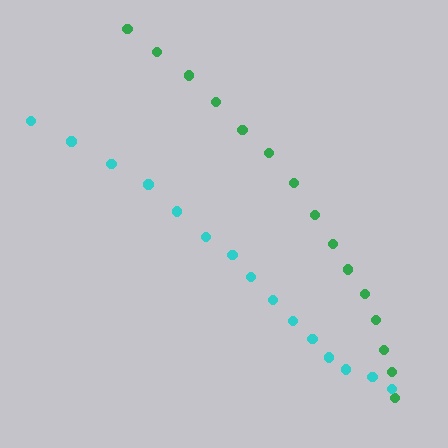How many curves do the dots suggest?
There are 2 distinct paths.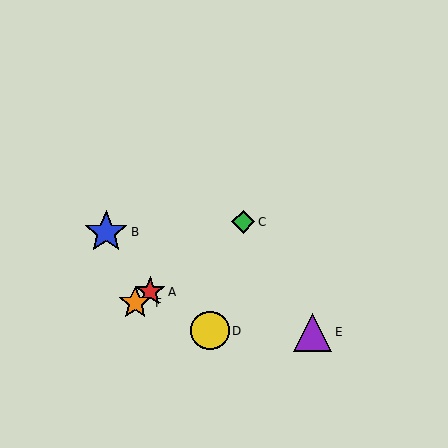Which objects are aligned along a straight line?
Objects A, C, F are aligned along a straight line.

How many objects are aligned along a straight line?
3 objects (A, C, F) are aligned along a straight line.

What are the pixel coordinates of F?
Object F is at (135, 303).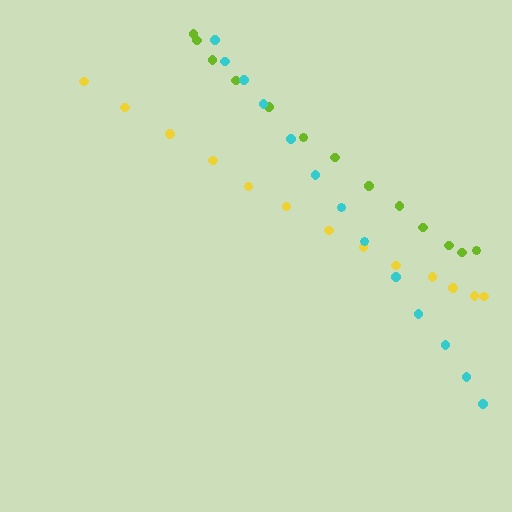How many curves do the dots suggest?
There are 3 distinct paths.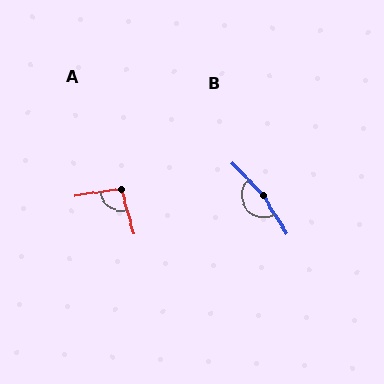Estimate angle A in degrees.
Approximately 98 degrees.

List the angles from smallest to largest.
A (98°), B (168°).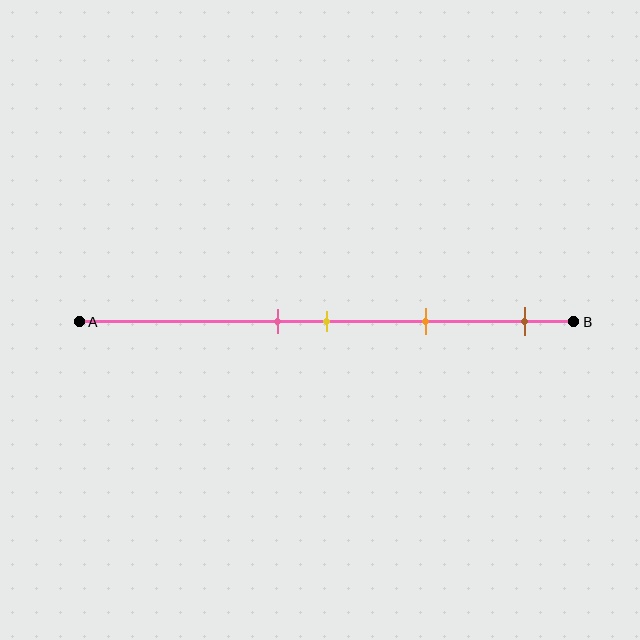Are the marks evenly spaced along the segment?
No, the marks are not evenly spaced.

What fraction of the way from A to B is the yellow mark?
The yellow mark is approximately 50% (0.5) of the way from A to B.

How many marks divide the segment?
There are 4 marks dividing the segment.